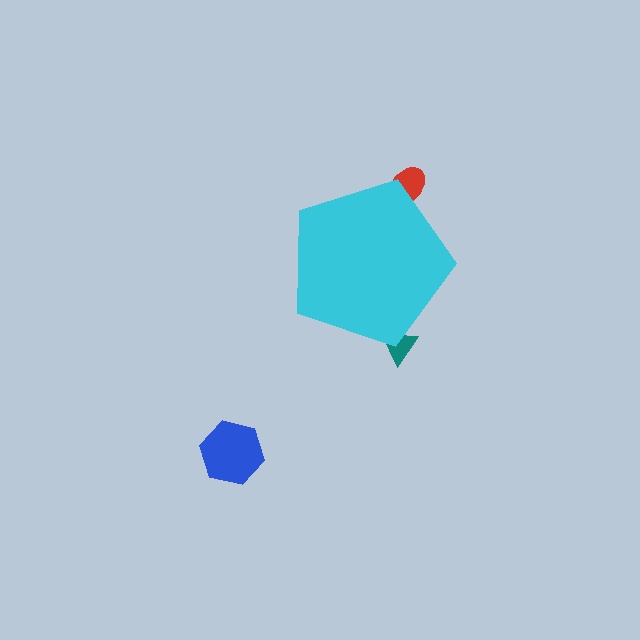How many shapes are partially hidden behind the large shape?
2 shapes are partially hidden.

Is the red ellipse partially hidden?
Yes, the red ellipse is partially hidden behind the cyan pentagon.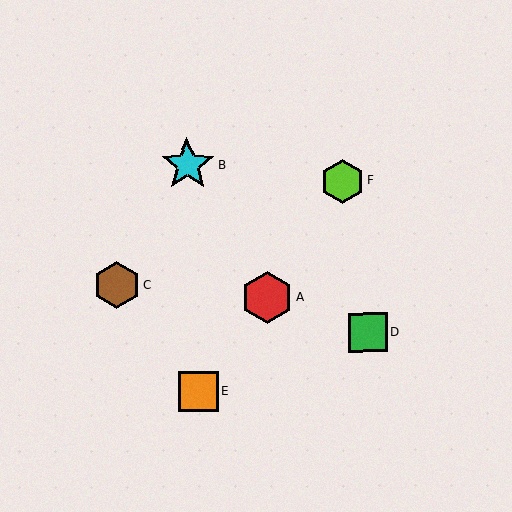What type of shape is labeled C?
Shape C is a brown hexagon.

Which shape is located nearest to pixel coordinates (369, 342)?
The green square (labeled D) at (368, 332) is nearest to that location.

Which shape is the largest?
The cyan star (labeled B) is the largest.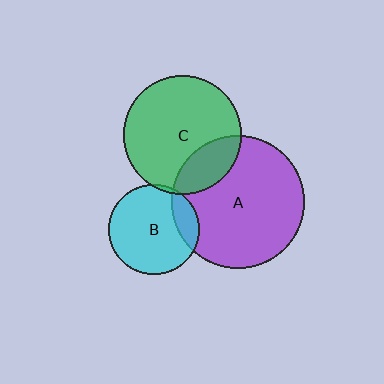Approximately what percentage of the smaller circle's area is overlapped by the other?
Approximately 20%.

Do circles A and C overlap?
Yes.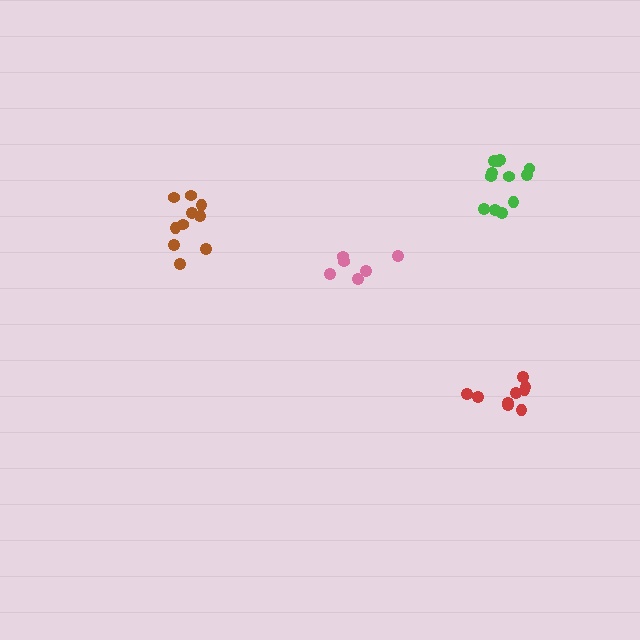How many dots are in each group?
Group 1: 9 dots, Group 2: 6 dots, Group 3: 12 dots, Group 4: 10 dots (37 total).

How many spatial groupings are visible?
There are 4 spatial groupings.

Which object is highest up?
The green cluster is topmost.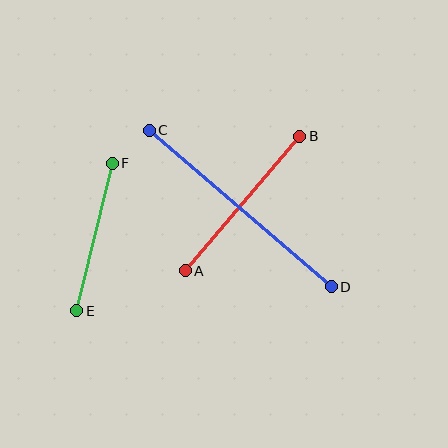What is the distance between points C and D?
The distance is approximately 240 pixels.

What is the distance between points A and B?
The distance is approximately 177 pixels.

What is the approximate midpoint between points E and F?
The midpoint is at approximately (95, 237) pixels.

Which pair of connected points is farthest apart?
Points C and D are farthest apart.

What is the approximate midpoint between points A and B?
The midpoint is at approximately (242, 204) pixels.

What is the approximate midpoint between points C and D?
The midpoint is at approximately (240, 209) pixels.